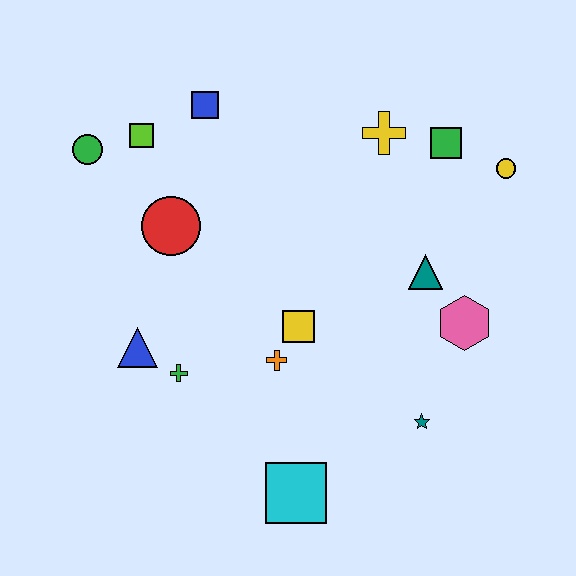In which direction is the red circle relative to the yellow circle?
The red circle is to the left of the yellow circle.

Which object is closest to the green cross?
The blue triangle is closest to the green cross.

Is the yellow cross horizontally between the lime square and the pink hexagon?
Yes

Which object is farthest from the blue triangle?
The yellow circle is farthest from the blue triangle.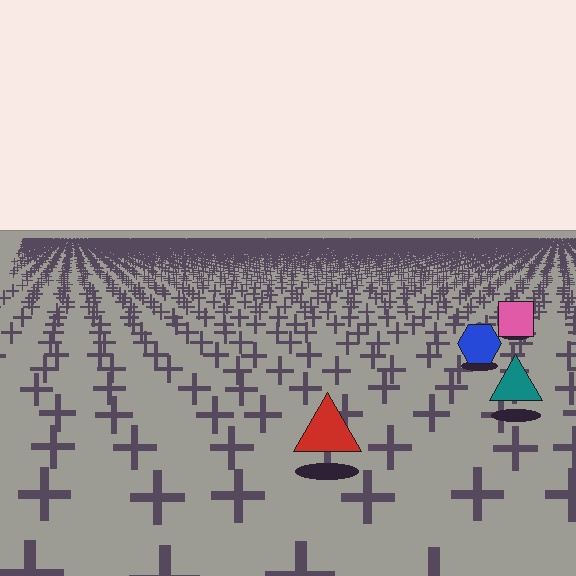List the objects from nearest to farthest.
From nearest to farthest: the red triangle, the teal triangle, the blue hexagon, the pink square.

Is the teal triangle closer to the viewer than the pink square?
Yes. The teal triangle is closer — you can tell from the texture gradient: the ground texture is coarser near it.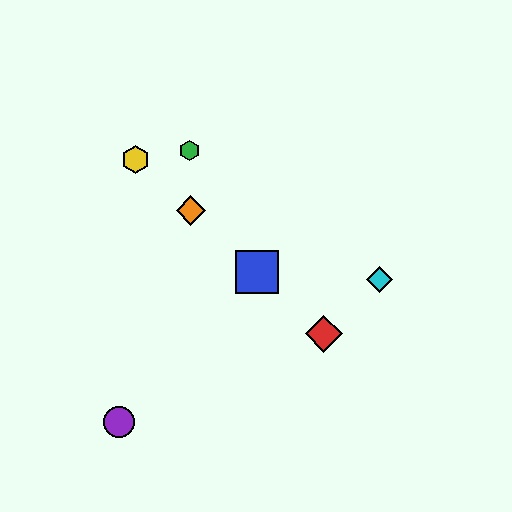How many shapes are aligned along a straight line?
4 shapes (the red diamond, the blue square, the yellow hexagon, the orange diamond) are aligned along a straight line.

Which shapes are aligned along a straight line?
The red diamond, the blue square, the yellow hexagon, the orange diamond are aligned along a straight line.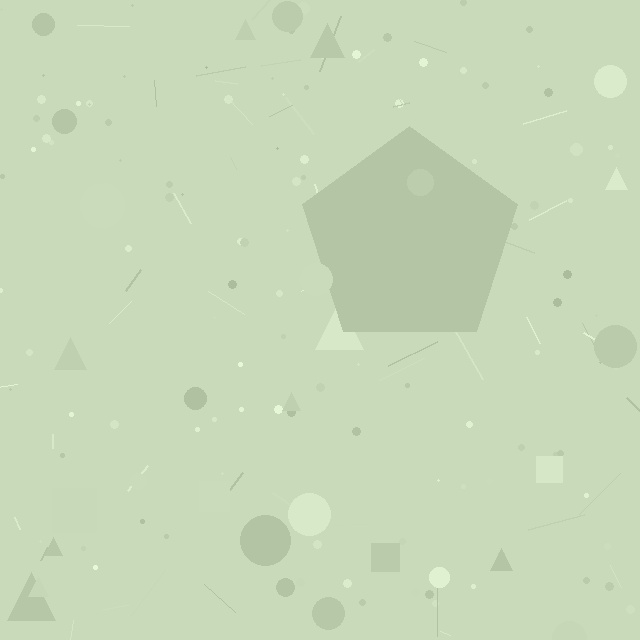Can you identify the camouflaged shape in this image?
The camouflaged shape is a pentagon.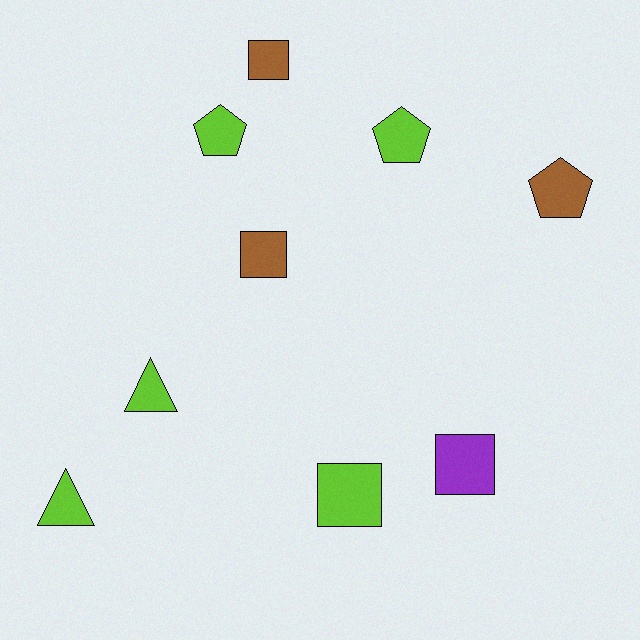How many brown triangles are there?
There are no brown triangles.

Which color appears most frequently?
Lime, with 5 objects.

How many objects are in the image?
There are 9 objects.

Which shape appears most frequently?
Square, with 4 objects.